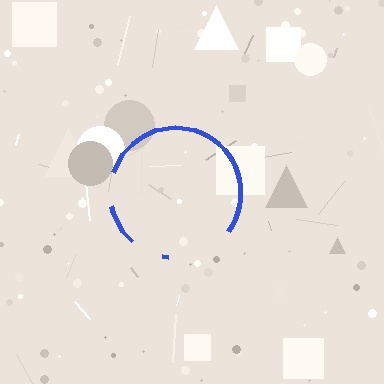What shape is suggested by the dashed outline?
The dashed outline suggests a circle.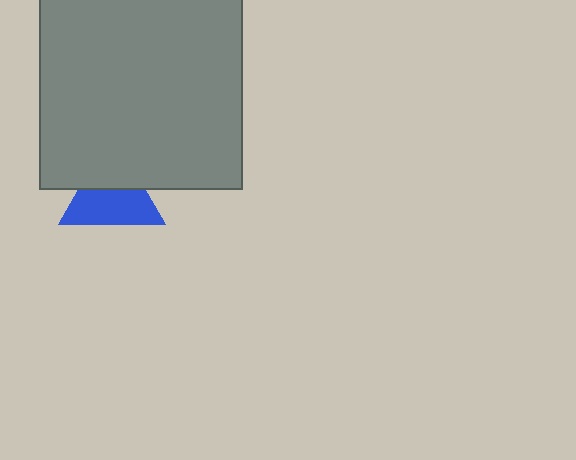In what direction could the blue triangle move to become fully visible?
The blue triangle could move down. That would shift it out from behind the gray rectangle entirely.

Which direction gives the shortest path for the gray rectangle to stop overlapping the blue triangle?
Moving up gives the shortest separation.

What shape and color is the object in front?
The object in front is a gray rectangle.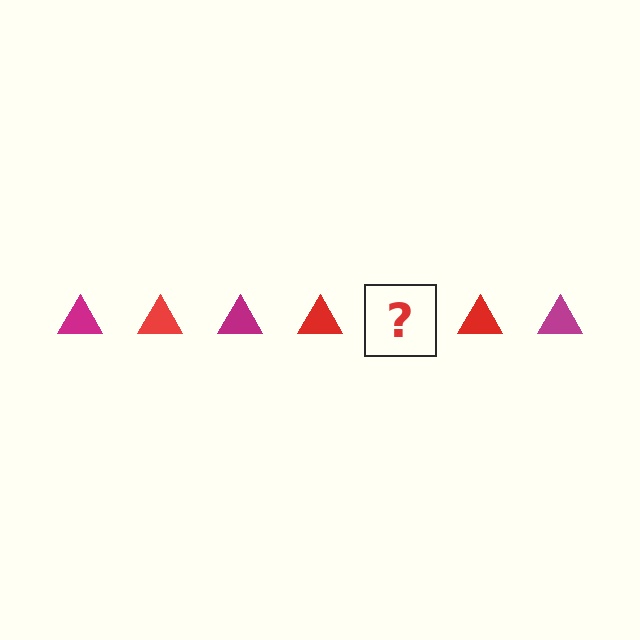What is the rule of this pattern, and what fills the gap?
The rule is that the pattern cycles through magenta, red triangles. The gap should be filled with a magenta triangle.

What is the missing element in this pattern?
The missing element is a magenta triangle.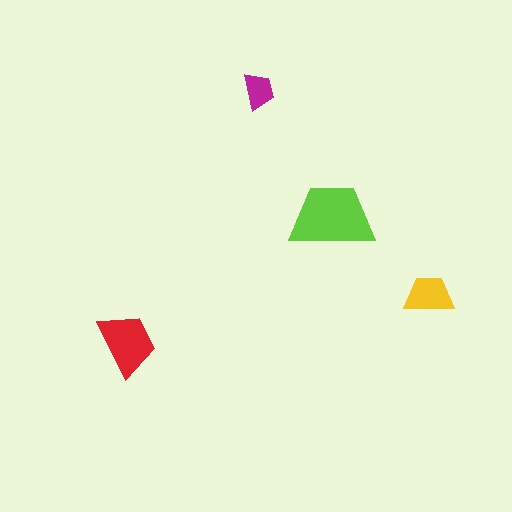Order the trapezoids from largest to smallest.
the lime one, the red one, the yellow one, the magenta one.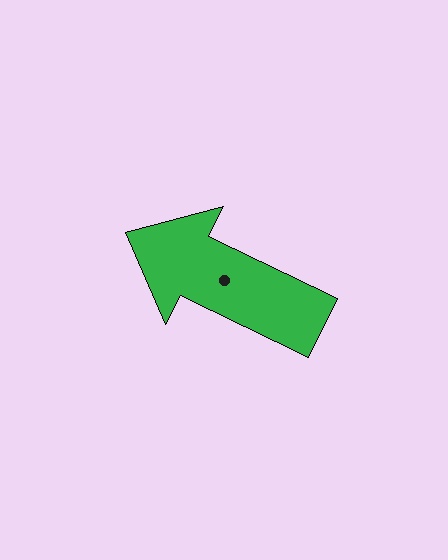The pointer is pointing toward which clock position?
Roughly 10 o'clock.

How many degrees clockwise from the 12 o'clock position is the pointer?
Approximately 296 degrees.